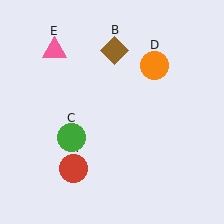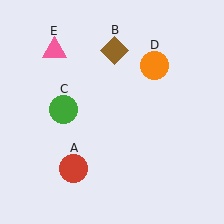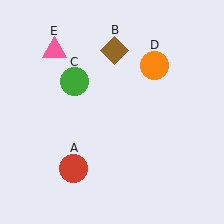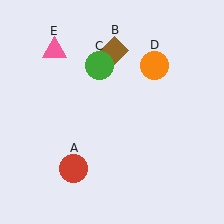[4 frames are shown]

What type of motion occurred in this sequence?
The green circle (object C) rotated clockwise around the center of the scene.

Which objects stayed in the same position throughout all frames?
Red circle (object A) and brown diamond (object B) and orange circle (object D) and pink triangle (object E) remained stationary.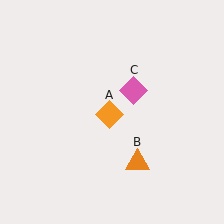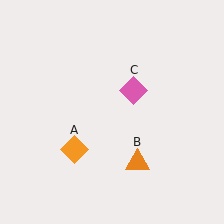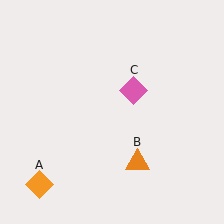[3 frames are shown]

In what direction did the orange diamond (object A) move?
The orange diamond (object A) moved down and to the left.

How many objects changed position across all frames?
1 object changed position: orange diamond (object A).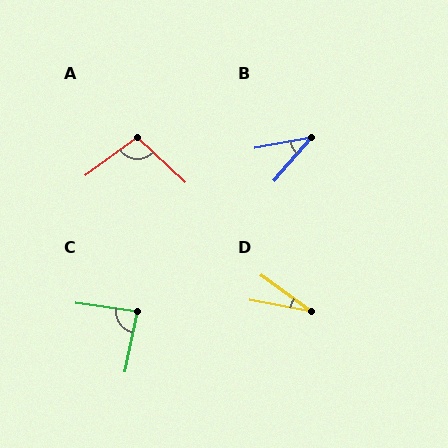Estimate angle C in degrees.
Approximately 87 degrees.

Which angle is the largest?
A, at approximately 100 degrees.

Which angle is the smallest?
D, at approximately 26 degrees.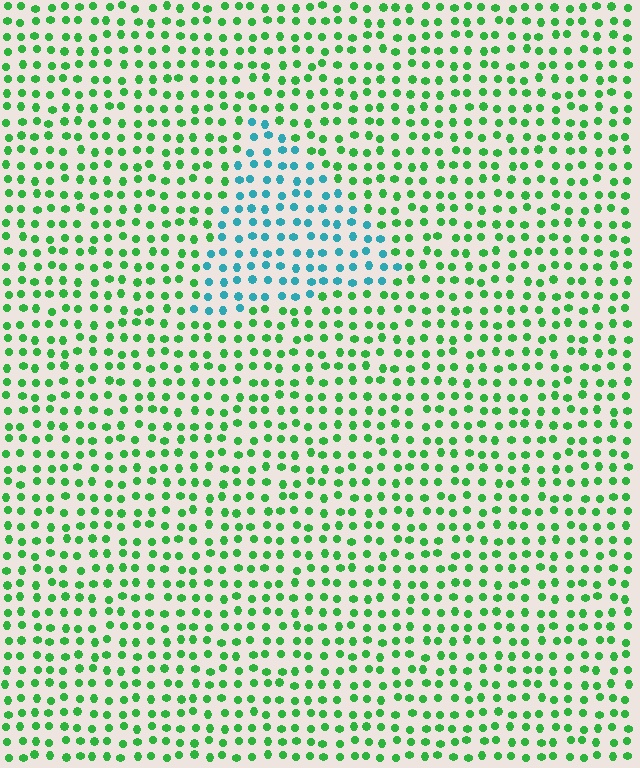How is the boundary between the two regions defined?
The boundary is defined purely by a slight shift in hue (about 59 degrees). Spacing, size, and orientation are identical on both sides.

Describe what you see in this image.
The image is filled with small green elements in a uniform arrangement. A triangle-shaped region is visible where the elements are tinted to a slightly different hue, forming a subtle color boundary.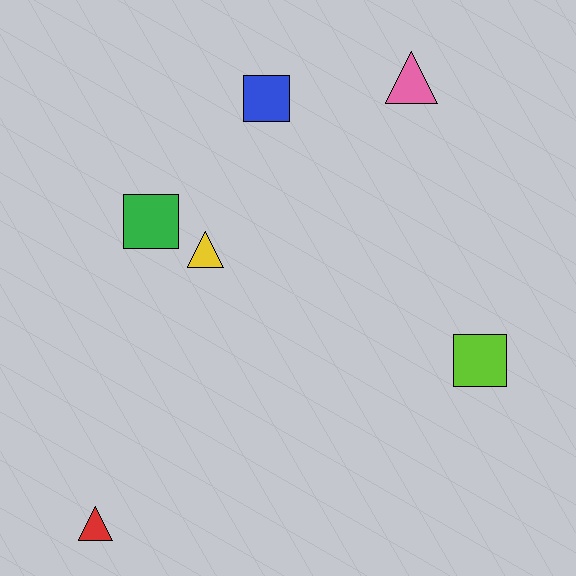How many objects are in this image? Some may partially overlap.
There are 6 objects.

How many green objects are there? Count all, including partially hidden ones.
There is 1 green object.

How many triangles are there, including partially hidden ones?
There are 3 triangles.